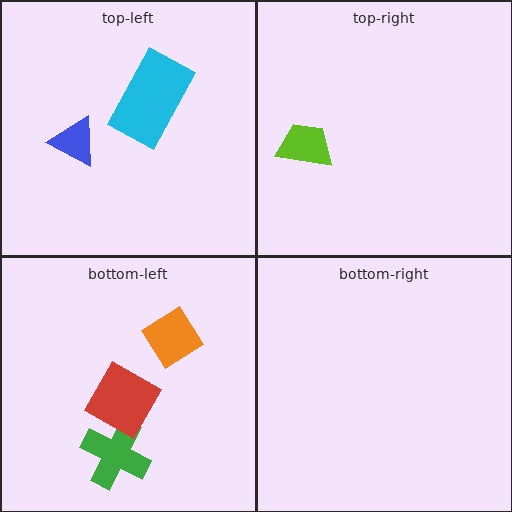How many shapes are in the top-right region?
1.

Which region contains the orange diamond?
The bottom-left region.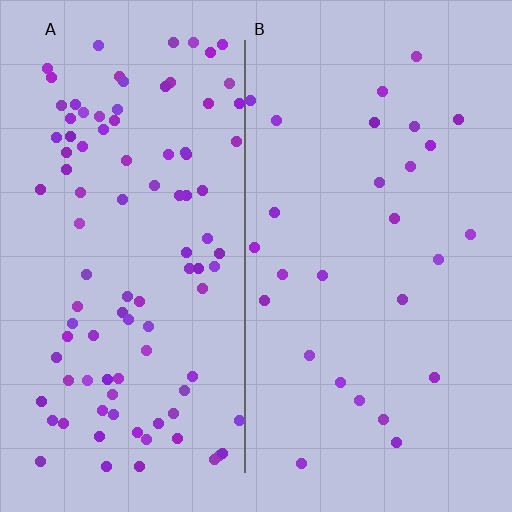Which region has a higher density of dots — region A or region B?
A (the left).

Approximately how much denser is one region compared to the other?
Approximately 3.6× — region A over region B.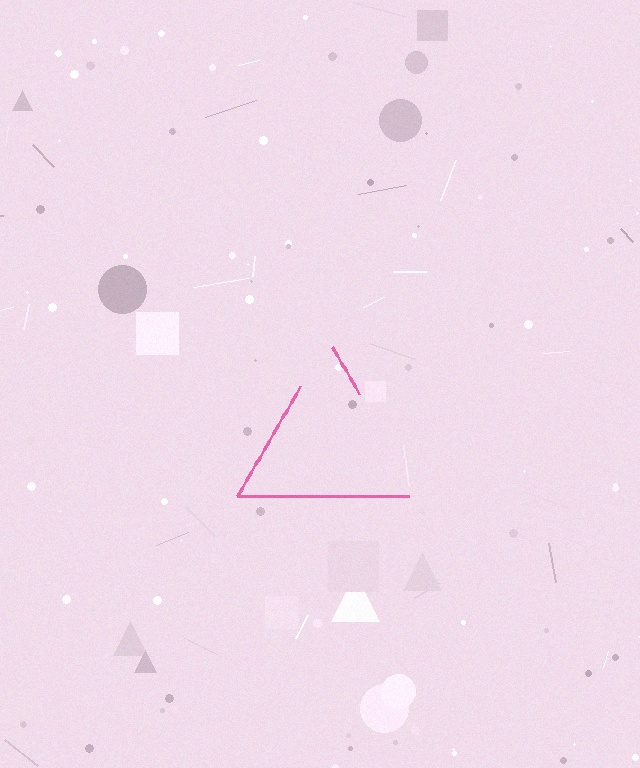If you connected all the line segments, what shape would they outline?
They would outline a triangle.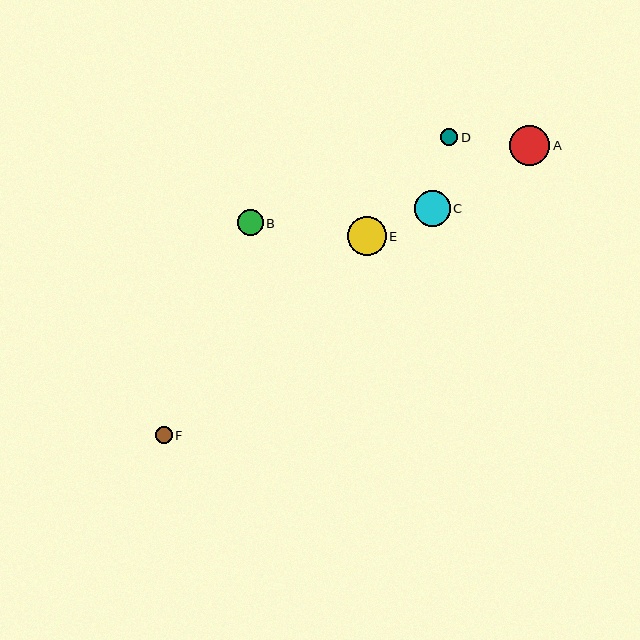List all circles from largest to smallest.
From largest to smallest: A, E, C, B, F, D.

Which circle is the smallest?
Circle D is the smallest with a size of approximately 17 pixels.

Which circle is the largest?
Circle A is the largest with a size of approximately 40 pixels.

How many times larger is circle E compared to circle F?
Circle E is approximately 2.3 times the size of circle F.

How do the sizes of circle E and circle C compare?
Circle E and circle C are approximately the same size.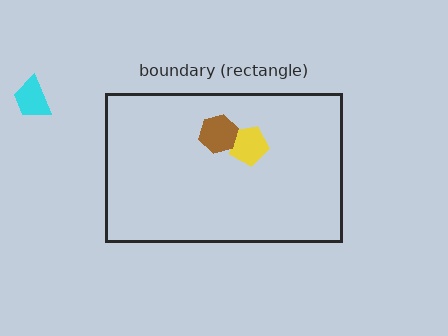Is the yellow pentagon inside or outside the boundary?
Inside.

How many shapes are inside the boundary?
2 inside, 1 outside.